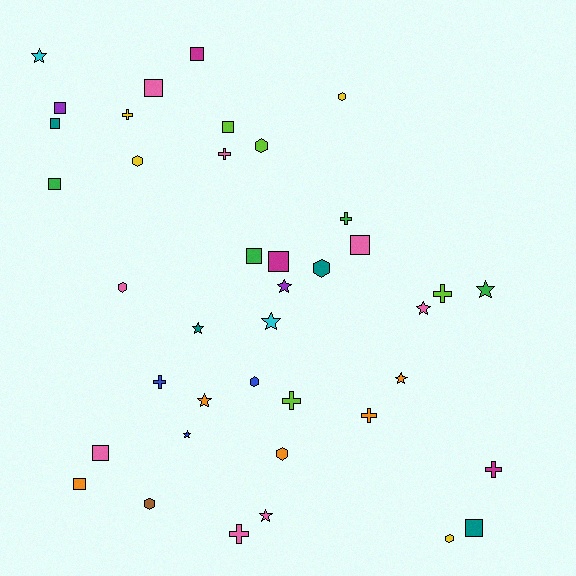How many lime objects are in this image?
There are 4 lime objects.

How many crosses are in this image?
There are 9 crosses.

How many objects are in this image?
There are 40 objects.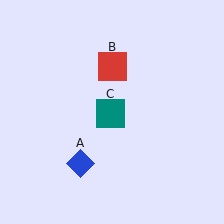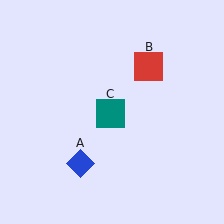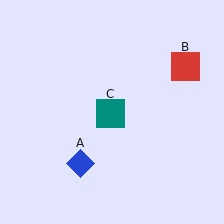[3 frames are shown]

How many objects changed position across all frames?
1 object changed position: red square (object B).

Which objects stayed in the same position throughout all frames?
Blue diamond (object A) and teal square (object C) remained stationary.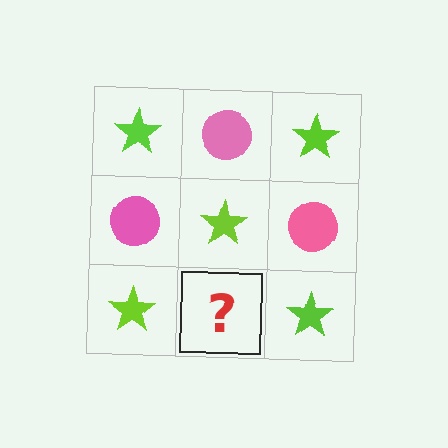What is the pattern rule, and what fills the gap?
The rule is that it alternates lime star and pink circle in a checkerboard pattern. The gap should be filled with a pink circle.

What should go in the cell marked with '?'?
The missing cell should contain a pink circle.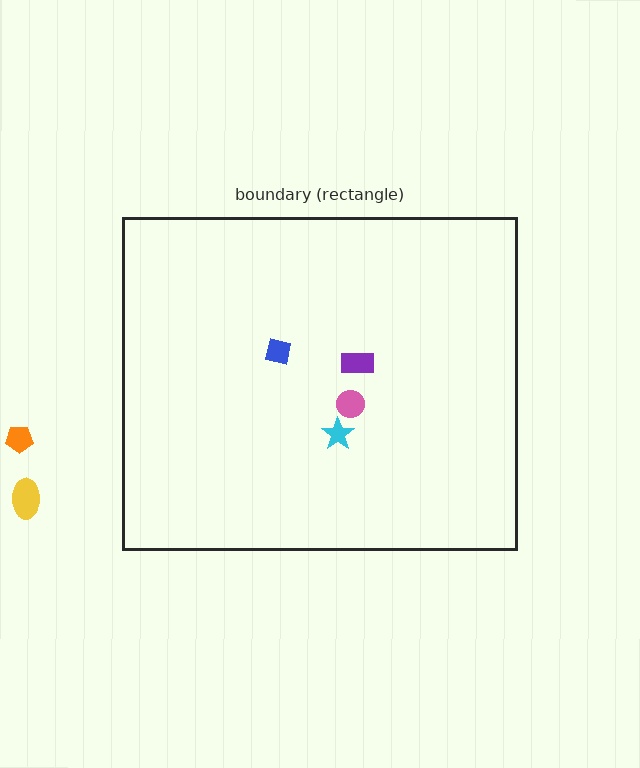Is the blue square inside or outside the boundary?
Inside.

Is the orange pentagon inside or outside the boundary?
Outside.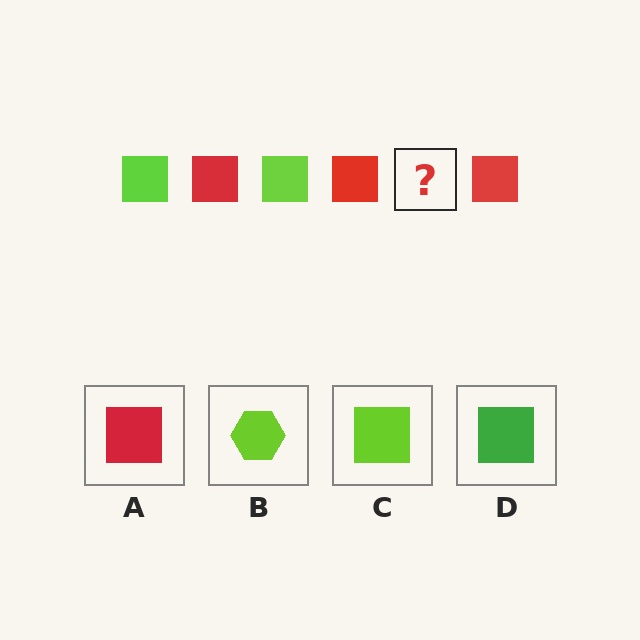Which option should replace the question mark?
Option C.